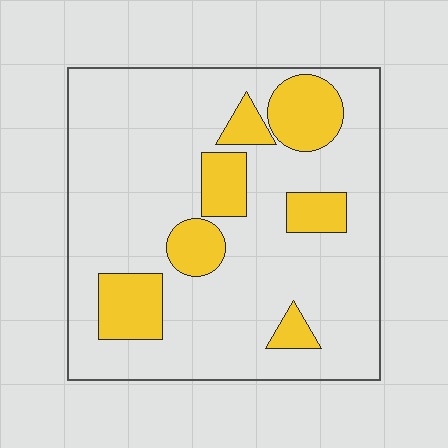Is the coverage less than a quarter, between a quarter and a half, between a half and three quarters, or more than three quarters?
Less than a quarter.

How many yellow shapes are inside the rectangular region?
7.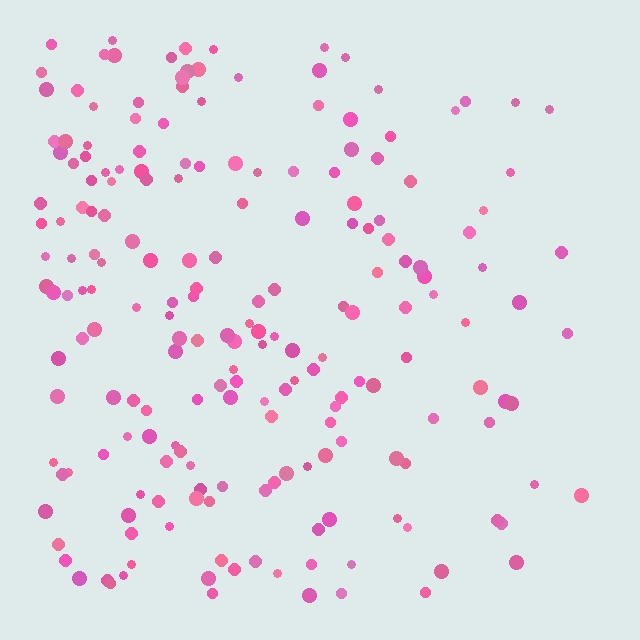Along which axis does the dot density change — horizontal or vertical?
Horizontal.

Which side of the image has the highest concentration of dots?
The left.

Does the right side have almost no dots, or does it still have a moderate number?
Still a moderate number, just noticeably fewer than the left.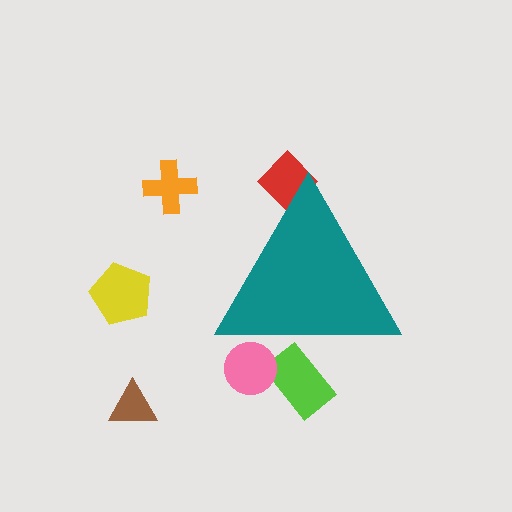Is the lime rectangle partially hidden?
Yes, the lime rectangle is partially hidden behind the teal triangle.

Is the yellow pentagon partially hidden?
No, the yellow pentagon is fully visible.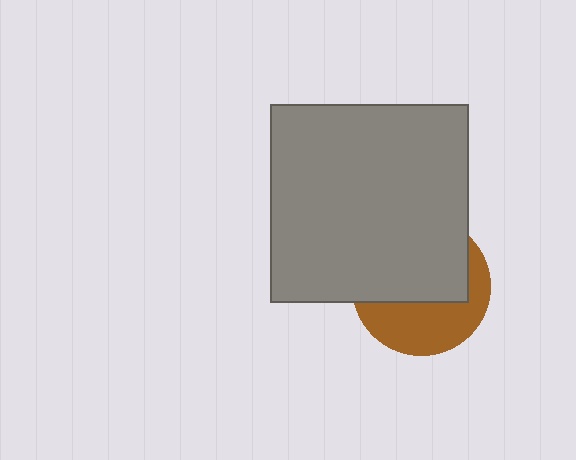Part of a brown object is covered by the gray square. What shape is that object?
It is a circle.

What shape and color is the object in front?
The object in front is a gray square.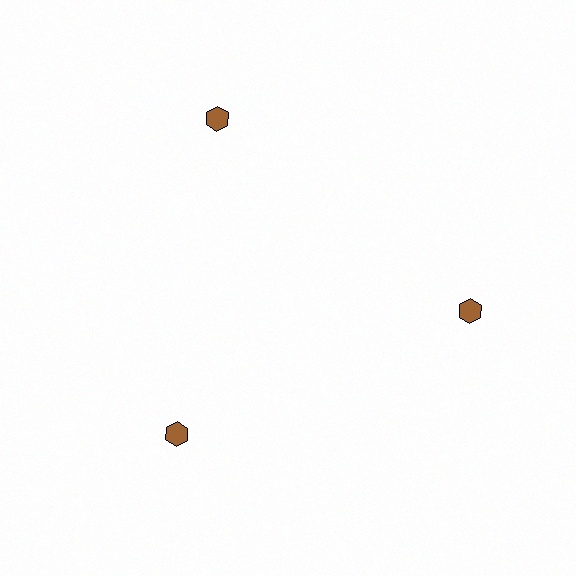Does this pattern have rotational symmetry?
Yes, this pattern has 3-fold rotational symmetry. It looks the same after rotating 120 degrees around the center.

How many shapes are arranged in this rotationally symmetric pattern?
There are 3 shapes, arranged in 3 groups of 1.